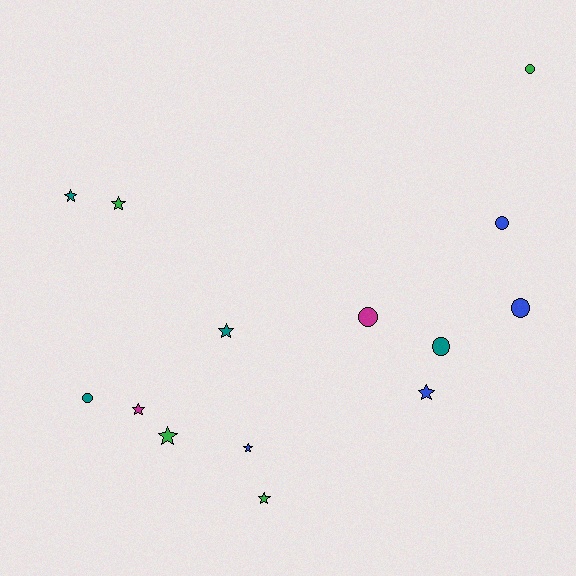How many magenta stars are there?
There is 1 magenta star.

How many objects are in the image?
There are 14 objects.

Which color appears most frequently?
Teal, with 4 objects.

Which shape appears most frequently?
Star, with 8 objects.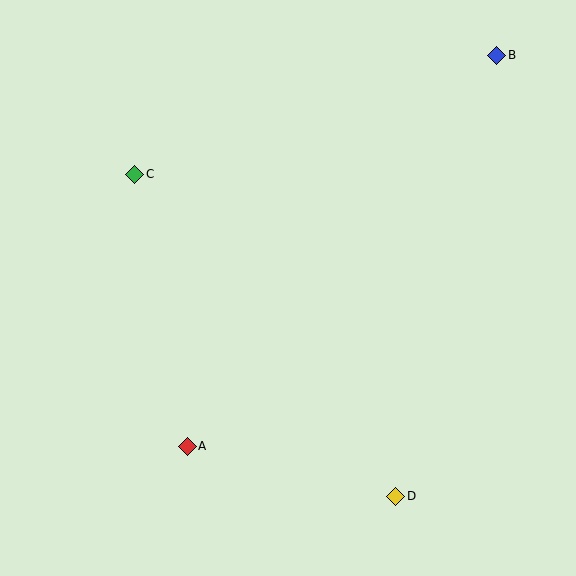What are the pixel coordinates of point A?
Point A is at (187, 446).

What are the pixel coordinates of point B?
Point B is at (497, 55).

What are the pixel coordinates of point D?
Point D is at (396, 496).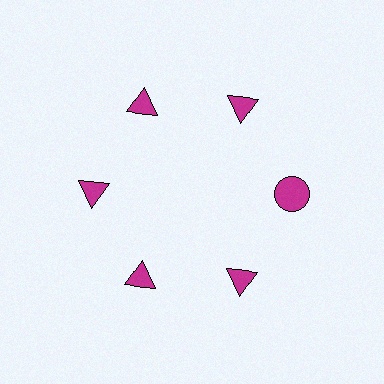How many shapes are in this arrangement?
There are 6 shapes arranged in a ring pattern.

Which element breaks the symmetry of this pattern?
The magenta circle at roughly the 3 o'clock position breaks the symmetry. All other shapes are magenta triangles.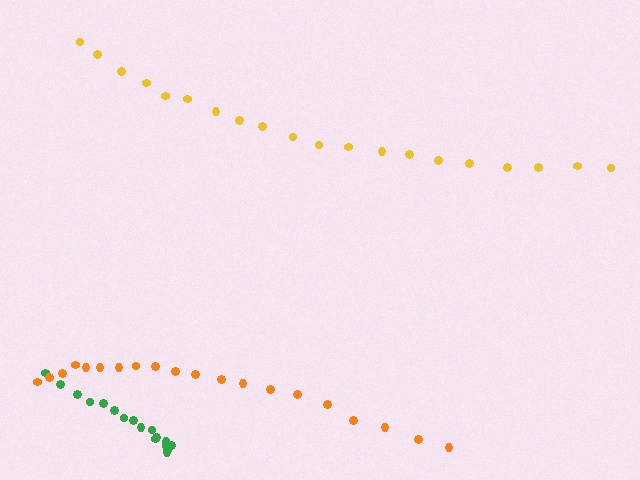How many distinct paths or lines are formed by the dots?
There are 3 distinct paths.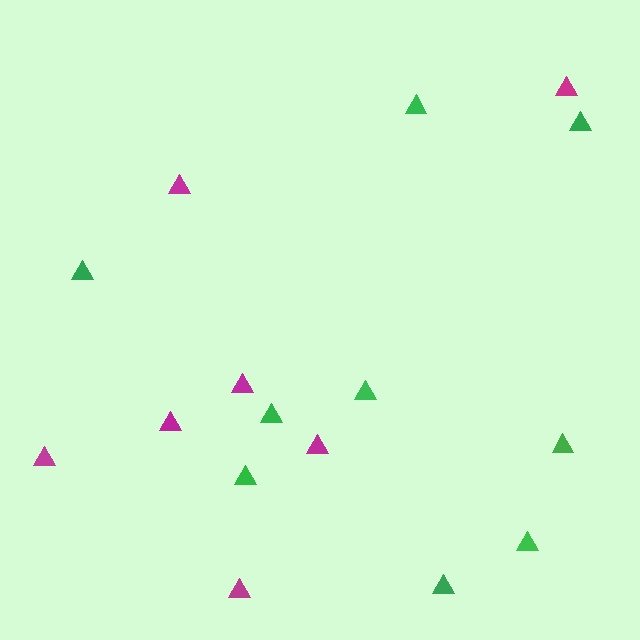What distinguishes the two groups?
There are 2 groups: one group of green triangles (9) and one group of magenta triangles (7).